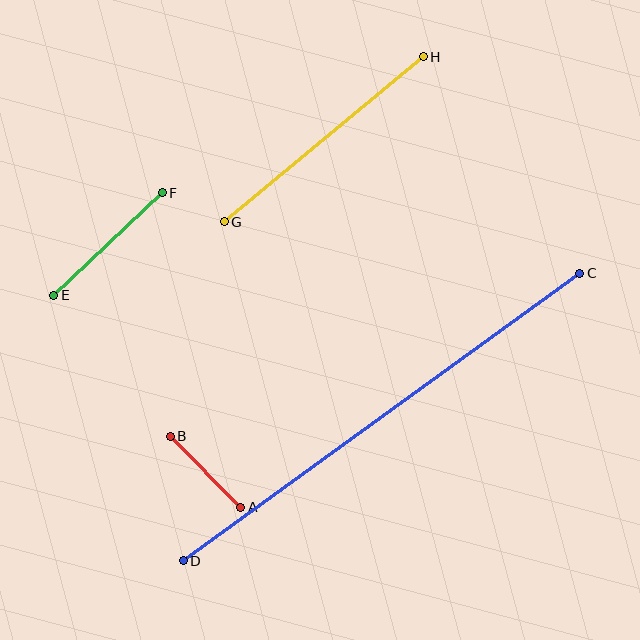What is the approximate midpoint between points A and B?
The midpoint is at approximately (205, 472) pixels.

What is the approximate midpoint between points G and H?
The midpoint is at approximately (324, 139) pixels.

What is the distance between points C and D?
The distance is approximately 490 pixels.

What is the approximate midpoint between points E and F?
The midpoint is at approximately (108, 244) pixels.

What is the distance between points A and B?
The distance is approximately 100 pixels.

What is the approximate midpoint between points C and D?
The midpoint is at approximately (381, 417) pixels.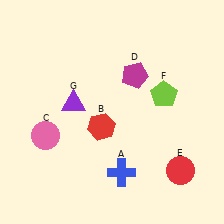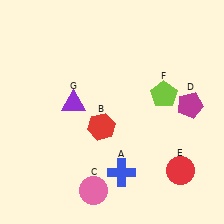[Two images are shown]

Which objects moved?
The objects that moved are: the pink circle (C), the magenta pentagon (D).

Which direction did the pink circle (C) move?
The pink circle (C) moved down.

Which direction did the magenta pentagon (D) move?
The magenta pentagon (D) moved right.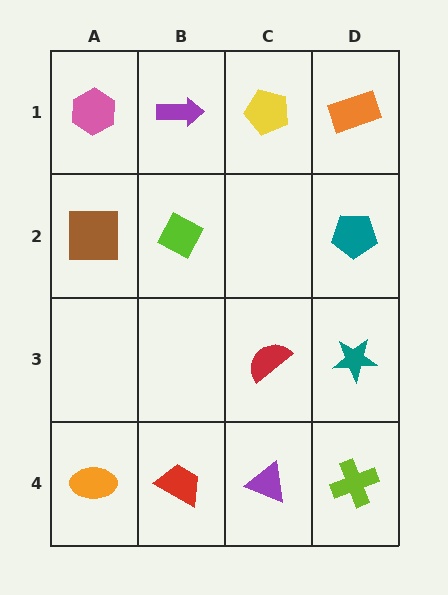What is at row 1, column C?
A yellow pentagon.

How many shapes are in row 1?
4 shapes.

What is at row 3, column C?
A red semicircle.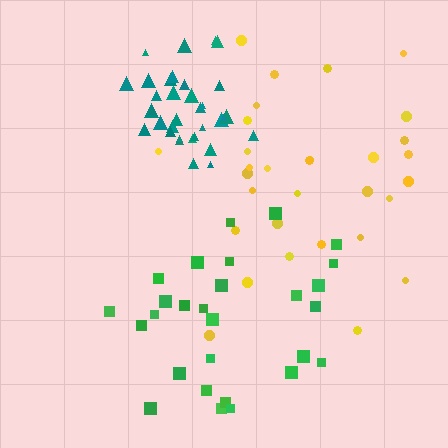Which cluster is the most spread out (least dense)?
Green.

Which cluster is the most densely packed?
Teal.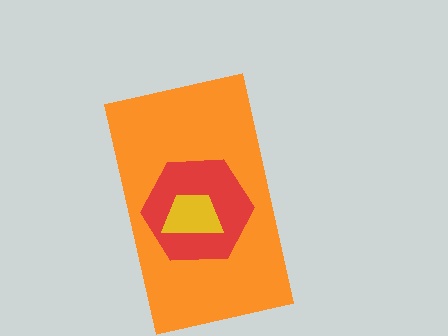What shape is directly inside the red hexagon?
The yellow trapezoid.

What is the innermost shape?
The yellow trapezoid.